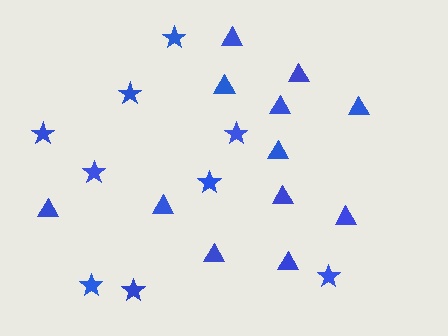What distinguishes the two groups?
There are 2 groups: one group of triangles (12) and one group of stars (9).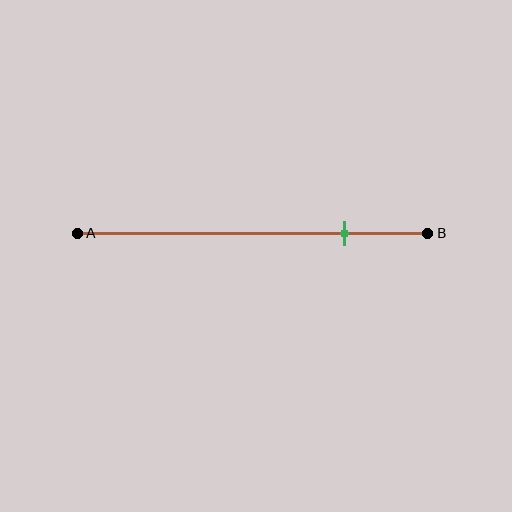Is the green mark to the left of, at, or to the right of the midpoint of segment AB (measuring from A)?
The green mark is to the right of the midpoint of segment AB.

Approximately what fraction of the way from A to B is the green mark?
The green mark is approximately 75% of the way from A to B.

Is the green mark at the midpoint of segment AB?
No, the mark is at about 75% from A, not at the 50% midpoint.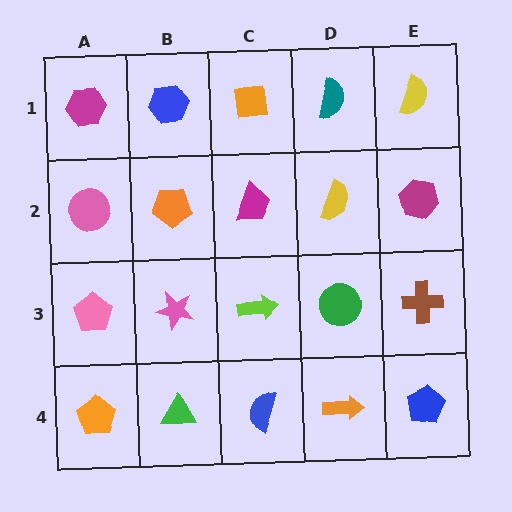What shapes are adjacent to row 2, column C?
An orange square (row 1, column C), a lime arrow (row 3, column C), an orange pentagon (row 2, column B), a yellow semicircle (row 2, column D).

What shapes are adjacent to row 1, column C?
A magenta trapezoid (row 2, column C), a blue hexagon (row 1, column B), a teal semicircle (row 1, column D).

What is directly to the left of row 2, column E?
A yellow semicircle.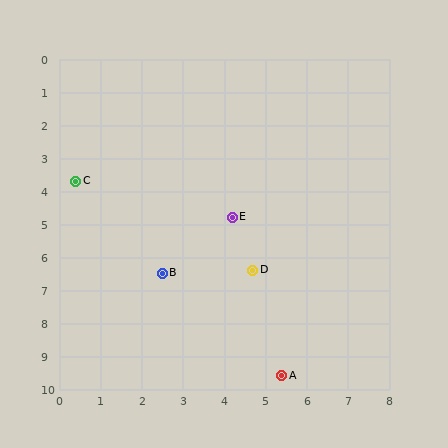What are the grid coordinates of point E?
Point E is at approximately (4.2, 4.8).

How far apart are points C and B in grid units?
Points C and B are about 3.5 grid units apart.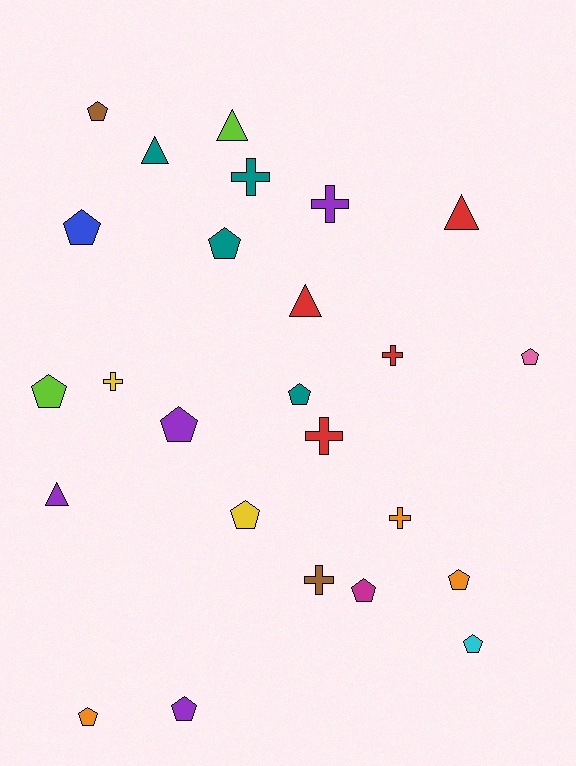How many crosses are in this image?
There are 7 crosses.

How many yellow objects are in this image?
There are 2 yellow objects.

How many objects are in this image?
There are 25 objects.